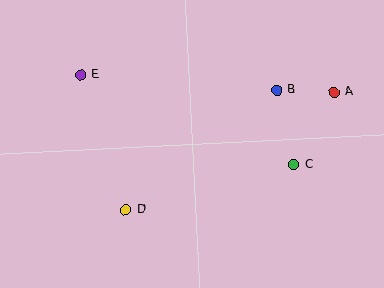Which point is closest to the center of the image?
Point D at (126, 210) is closest to the center.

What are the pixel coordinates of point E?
Point E is at (81, 75).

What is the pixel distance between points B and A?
The distance between B and A is 57 pixels.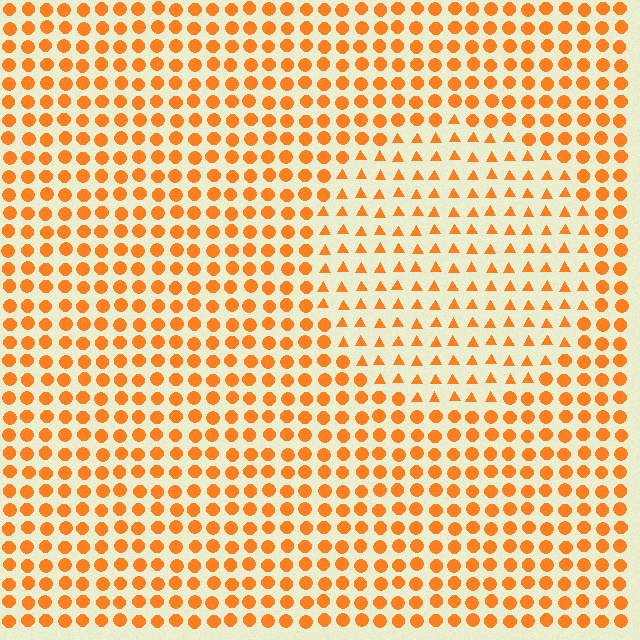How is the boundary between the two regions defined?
The boundary is defined by a change in element shape: triangles inside vs. circles outside. All elements share the same color and spacing.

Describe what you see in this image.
The image is filled with small orange elements arranged in a uniform grid. A circle-shaped region contains triangles, while the surrounding area contains circles. The boundary is defined purely by the change in element shape.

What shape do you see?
I see a circle.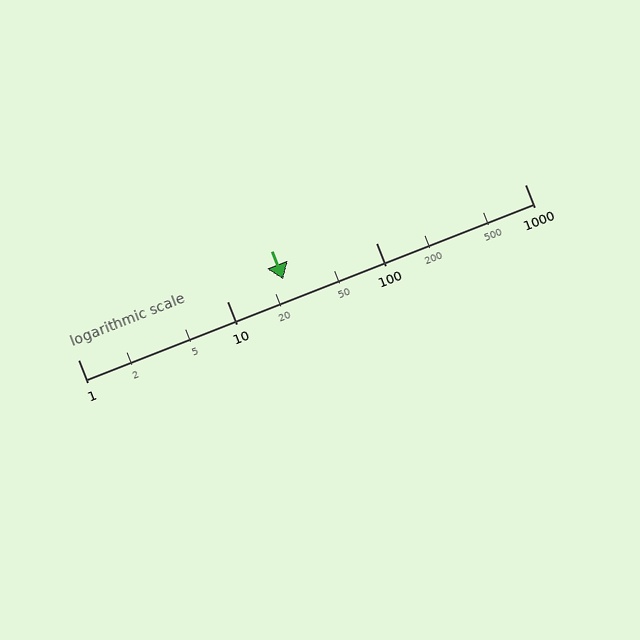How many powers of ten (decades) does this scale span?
The scale spans 3 decades, from 1 to 1000.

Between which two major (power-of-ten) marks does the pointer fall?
The pointer is between 10 and 100.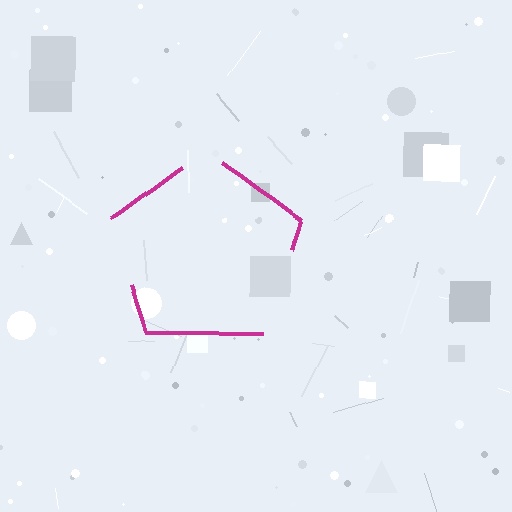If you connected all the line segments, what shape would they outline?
They would outline a pentagon.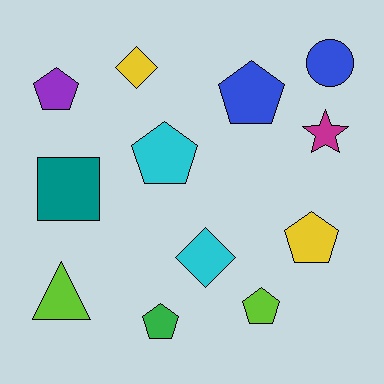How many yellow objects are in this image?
There are 2 yellow objects.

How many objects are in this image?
There are 12 objects.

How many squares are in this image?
There is 1 square.